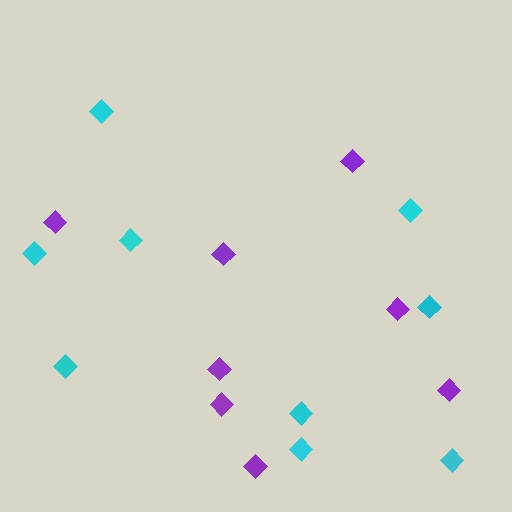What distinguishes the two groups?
There are 2 groups: one group of cyan diamonds (9) and one group of purple diamonds (8).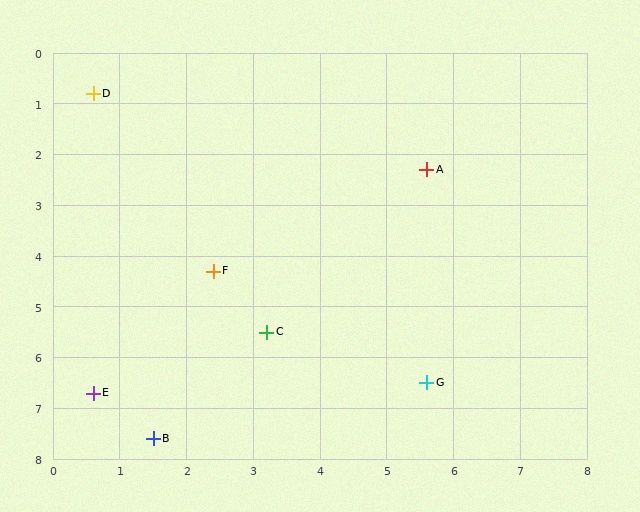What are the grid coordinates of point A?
Point A is at approximately (5.6, 2.3).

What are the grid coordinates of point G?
Point G is at approximately (5.6, 6.5).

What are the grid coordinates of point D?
Point D is at approximately (0.6, 0.8).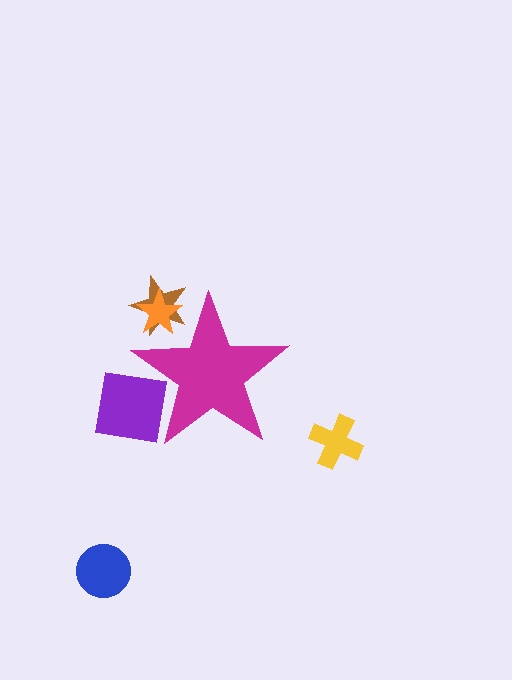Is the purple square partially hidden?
Yes, the purple square is partially hidden behind the magenta star.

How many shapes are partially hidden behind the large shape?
3 shapes are partially hidden.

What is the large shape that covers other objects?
A magenta star.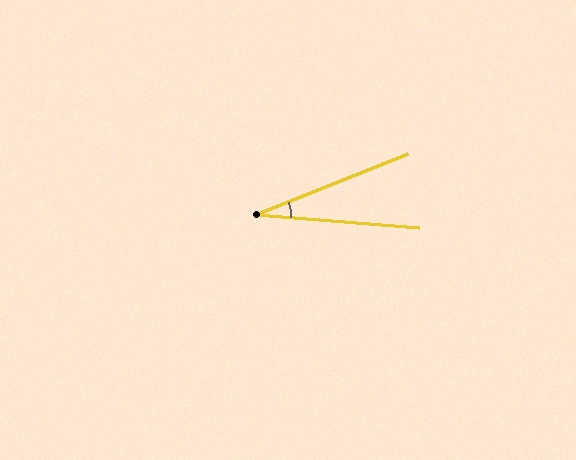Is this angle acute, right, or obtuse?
It is acute.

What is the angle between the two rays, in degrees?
Approximately 26 degrees.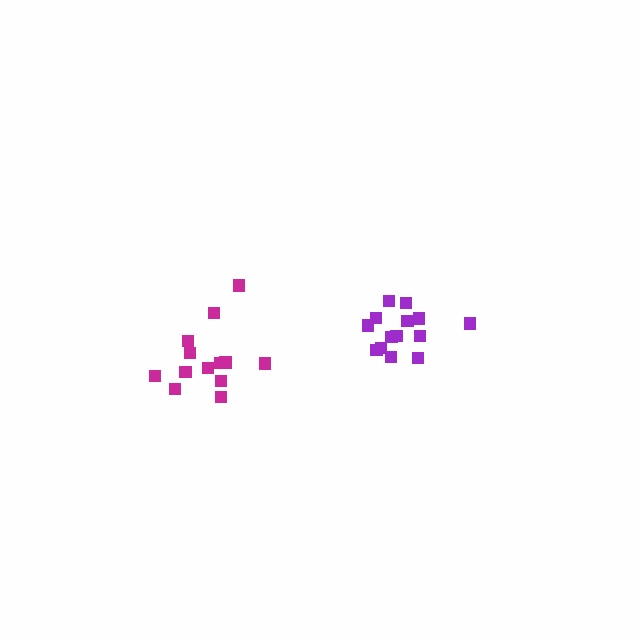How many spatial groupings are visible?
There are 2 spatial groupings.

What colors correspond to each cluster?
The clusters are colored: purple, magenta.